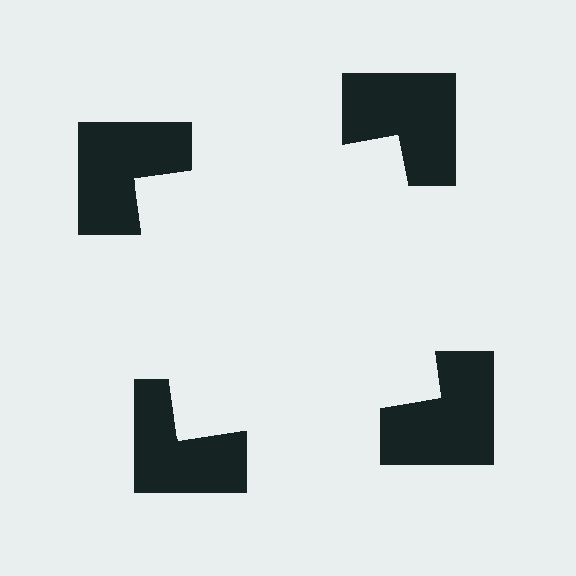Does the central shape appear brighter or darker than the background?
It typically appears slightly brighter than the background, even though no actual brightness change is drawn.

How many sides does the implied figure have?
4 sides.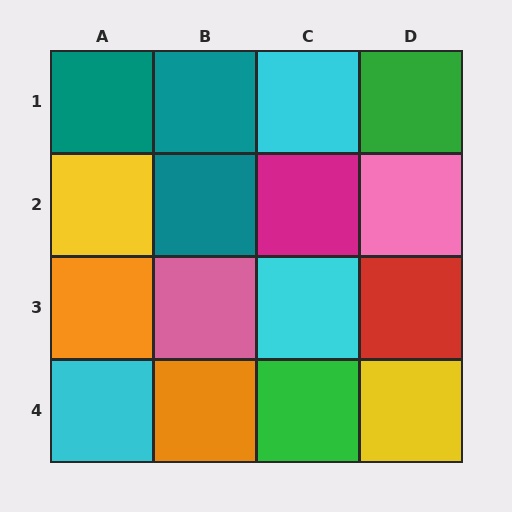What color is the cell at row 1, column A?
Teal.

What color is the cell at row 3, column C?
Cyan.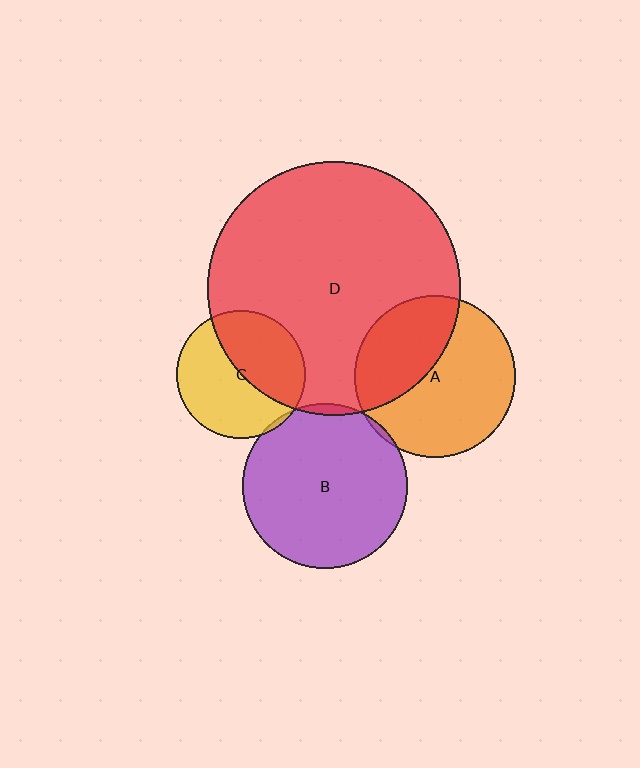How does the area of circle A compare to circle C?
Approximately 1.6 times.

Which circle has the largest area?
Circle D (red).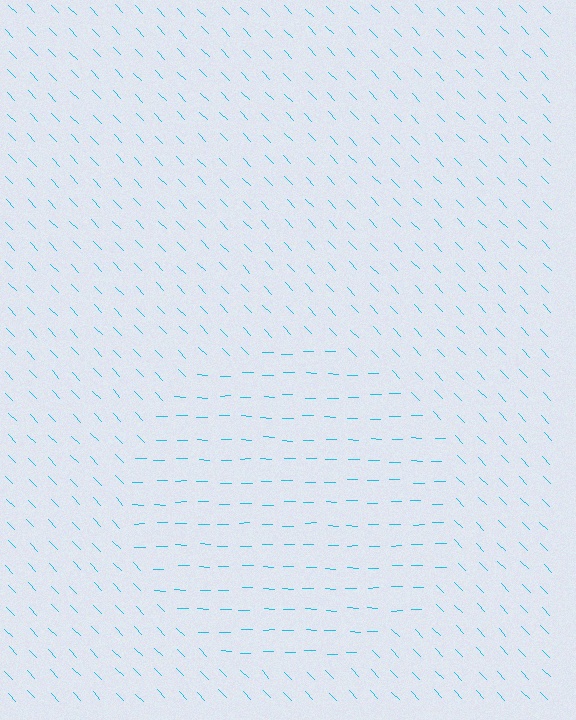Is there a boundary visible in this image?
Yes, there is a texture boundary formed by a change in line orientation.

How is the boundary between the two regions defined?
The boundary is defined purely by a change in line orientation (approximately 45 degrees difference). All lines are the same color and thickness.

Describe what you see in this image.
The image is filled with small cyan line segments. A circle region in the image has lines oriented differently from the surrounding lines, creating a visible texture boundary.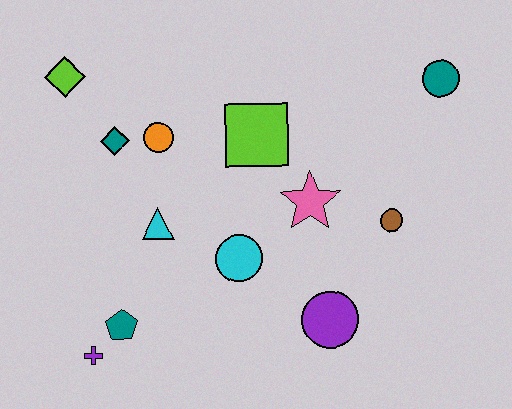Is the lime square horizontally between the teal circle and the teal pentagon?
Yes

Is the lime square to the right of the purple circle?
No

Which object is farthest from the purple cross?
The teal circle is farthest from the purple cross.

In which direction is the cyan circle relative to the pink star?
The cyan circle is to the left of the pink star.